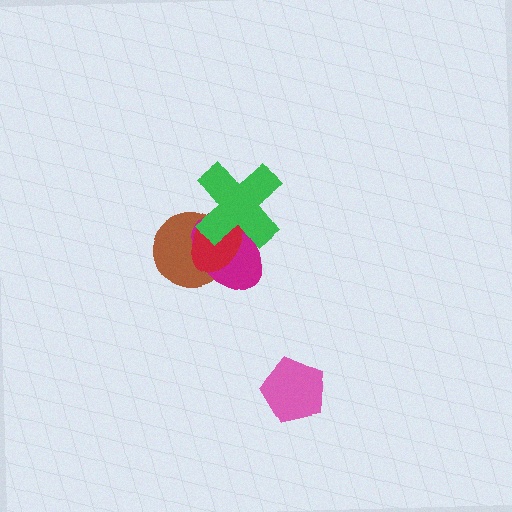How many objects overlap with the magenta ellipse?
3 objects overlap with the magenta ellipse.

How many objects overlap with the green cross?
3 objects overlap with the green cross.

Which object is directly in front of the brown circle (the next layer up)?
The magenta ellipse is directly in front of the brown circle.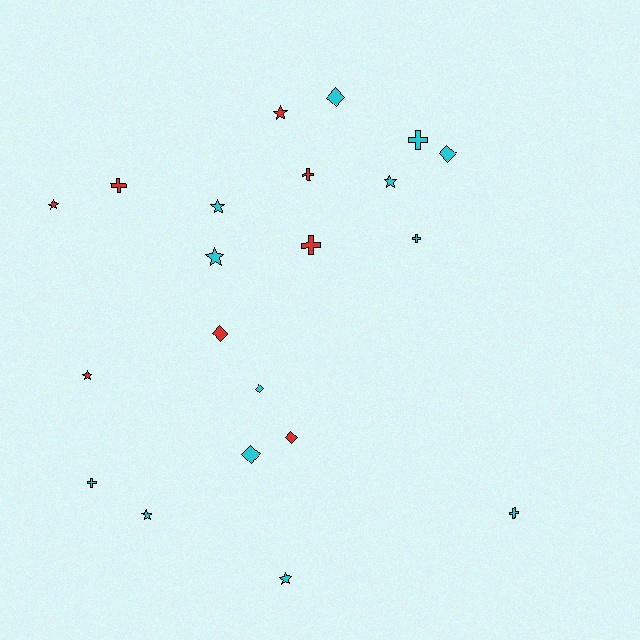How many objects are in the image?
There are 21 objects.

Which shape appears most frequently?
Star, with 8 objects.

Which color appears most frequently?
Cyan, with 13 objects.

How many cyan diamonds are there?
There are 4 cyan diamonds.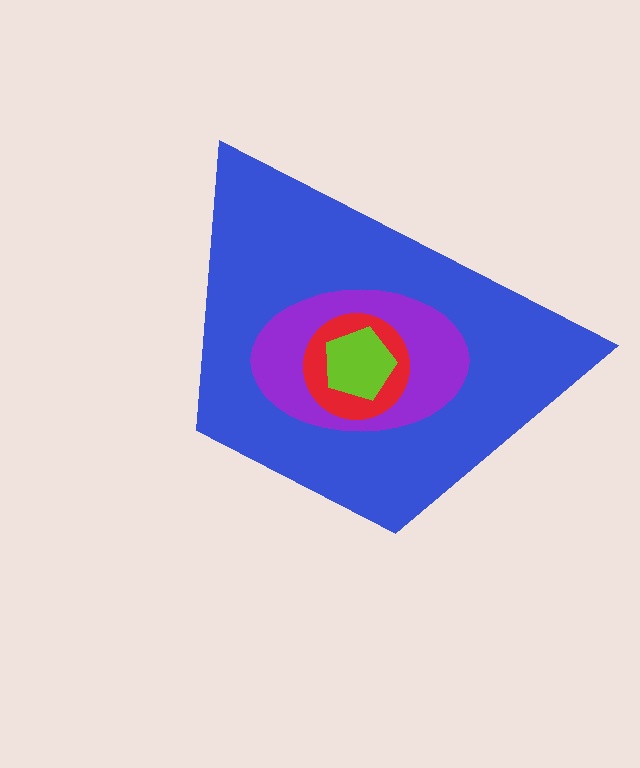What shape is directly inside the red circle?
The lime pentagon.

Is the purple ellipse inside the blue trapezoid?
Yes.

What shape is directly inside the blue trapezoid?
The purple ellipse.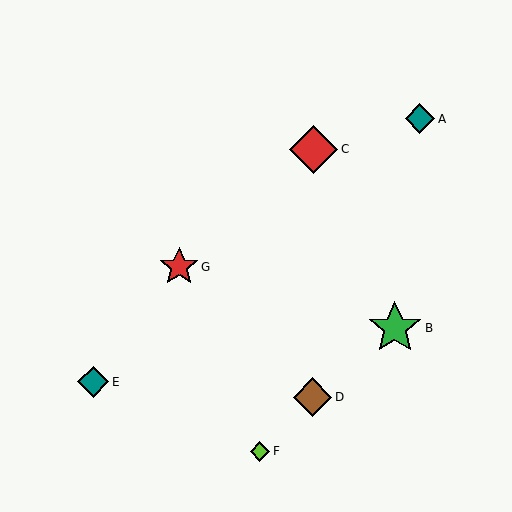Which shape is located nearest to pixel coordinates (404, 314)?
The green star (labeled B) at (395, 328) is nearest to that location.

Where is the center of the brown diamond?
The center of the brown diamond is at (313, 397).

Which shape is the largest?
The green star (labeled B) is the largest.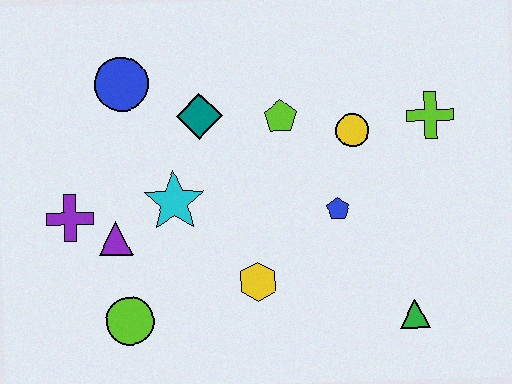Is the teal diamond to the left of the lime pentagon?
Yes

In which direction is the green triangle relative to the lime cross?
The green triangle is below the lime cross.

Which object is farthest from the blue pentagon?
The purple cross is farthest from the blue pentagon.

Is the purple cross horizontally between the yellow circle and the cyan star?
No